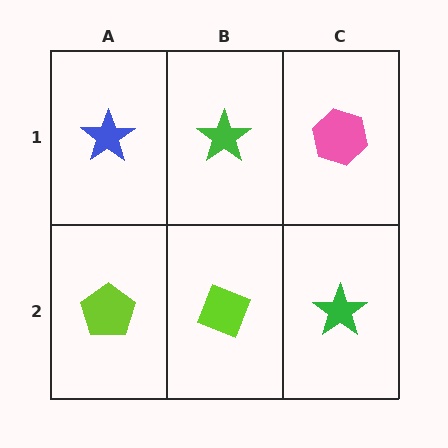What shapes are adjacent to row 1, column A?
A lime pentagon (row 2, column A), a green star (row 1, column B).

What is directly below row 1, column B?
A lime diamond.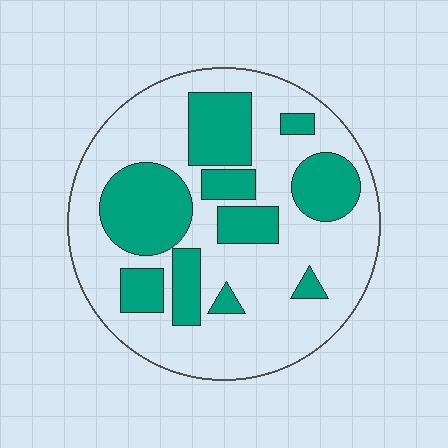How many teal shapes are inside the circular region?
10.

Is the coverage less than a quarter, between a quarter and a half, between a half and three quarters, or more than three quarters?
Between a quarter and a half.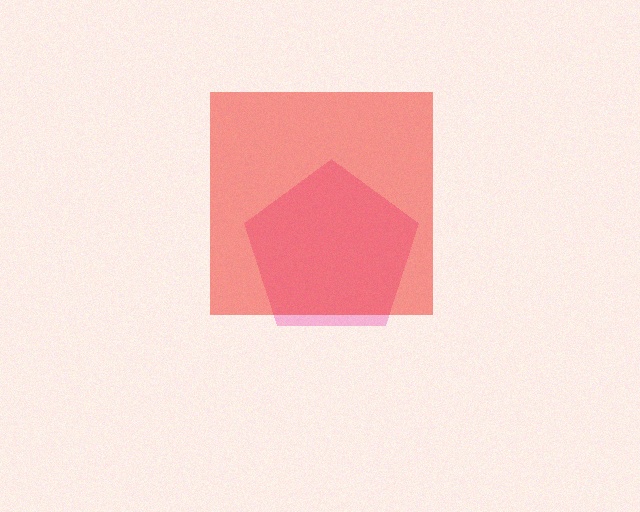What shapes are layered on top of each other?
The layered shapes are: a pink pentagon, a red square.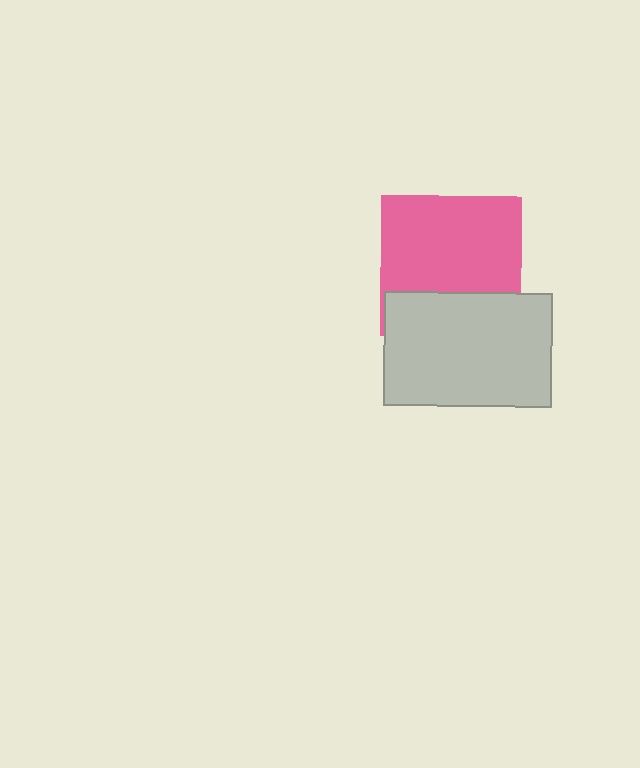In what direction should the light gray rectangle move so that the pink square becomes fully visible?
The light gray rectangle should move down. That is the shortest direction to clear the overlap and leave the pink square fully visible.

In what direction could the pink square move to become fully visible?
The pink square could move up. That would shift it out from behind the light gray rectangle entirely.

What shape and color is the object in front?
The object in front is a light gray rectangle.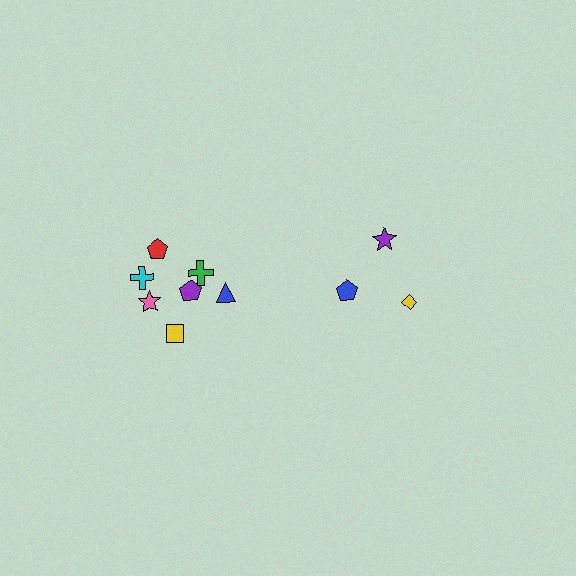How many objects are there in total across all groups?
There are 10 objects.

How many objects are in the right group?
There are 3 objects.